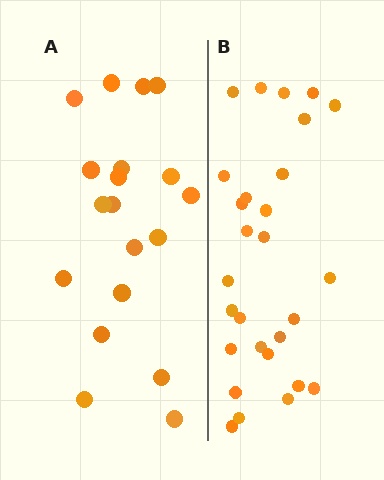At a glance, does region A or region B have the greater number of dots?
Region B (the right region) has more dots.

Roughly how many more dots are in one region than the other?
Region B has roughly 8 or so more dots than region A.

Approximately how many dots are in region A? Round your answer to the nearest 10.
About 20 dots. (The exact count is 19, which rounds to 20.)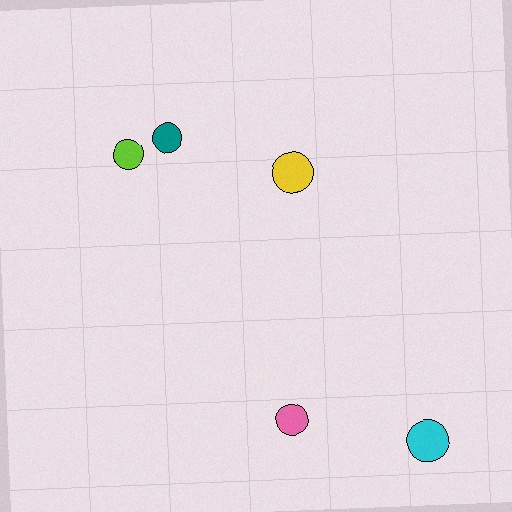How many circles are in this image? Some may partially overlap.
There are 5 circles.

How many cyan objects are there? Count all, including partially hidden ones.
There is 1 cyan object.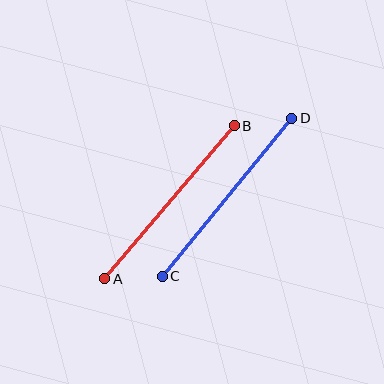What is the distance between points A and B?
The distance is approximately 201 pixels.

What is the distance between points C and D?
The distance is approximately 204 pixels.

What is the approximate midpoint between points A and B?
The midpoint is at approximately (170, 202) pixels.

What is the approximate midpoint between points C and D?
The midpoint is at approximately (227, 197) pixels.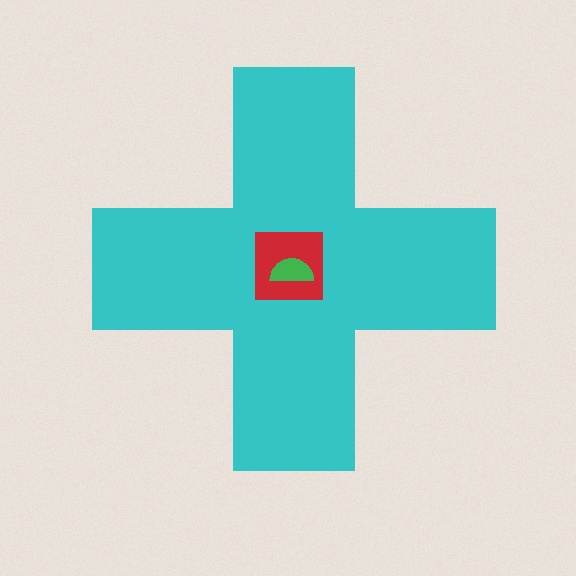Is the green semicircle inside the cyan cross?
Yes.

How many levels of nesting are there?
3.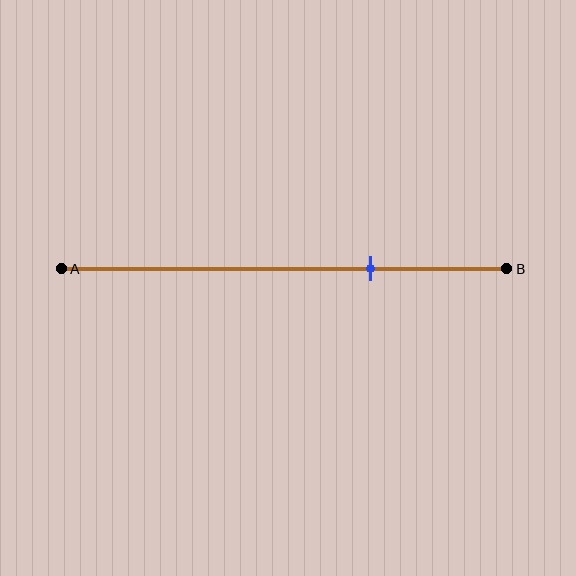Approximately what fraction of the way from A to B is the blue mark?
The blue mark is approximately 70% of the way from A to B.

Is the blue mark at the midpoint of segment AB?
No, the mark is at about 70% from A, not at the 50% midpoint.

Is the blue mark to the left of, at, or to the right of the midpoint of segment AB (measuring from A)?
The blue mark is to the right of the midpoint of segment AB.